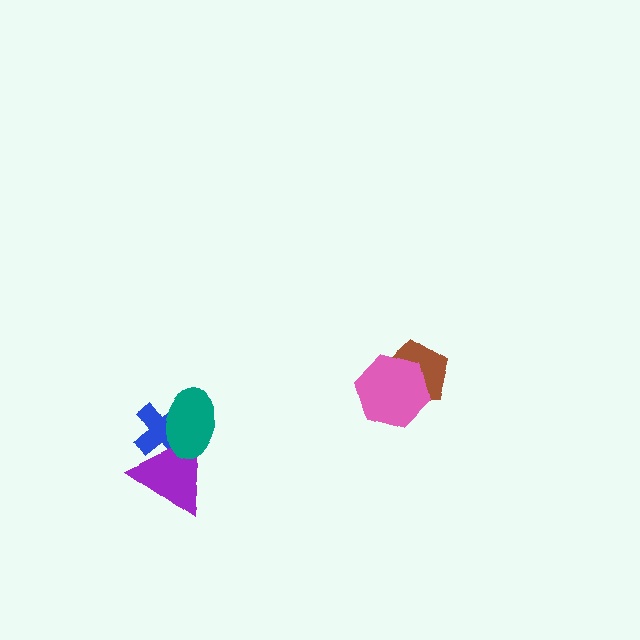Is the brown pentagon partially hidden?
Yes, it is partially covered by another shape.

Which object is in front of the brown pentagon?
The pink hexagon is in front of the brown pentagon.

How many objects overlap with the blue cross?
2 objects overlap with the blue cross.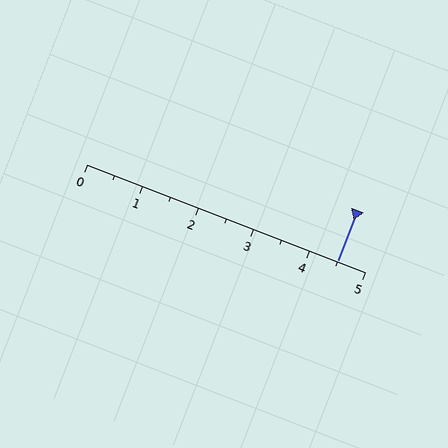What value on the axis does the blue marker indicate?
The marker indicates approximately 4.5.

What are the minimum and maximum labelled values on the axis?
The axis runs from 0 to 5.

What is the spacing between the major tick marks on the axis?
The major ticks are spaced 1 apart.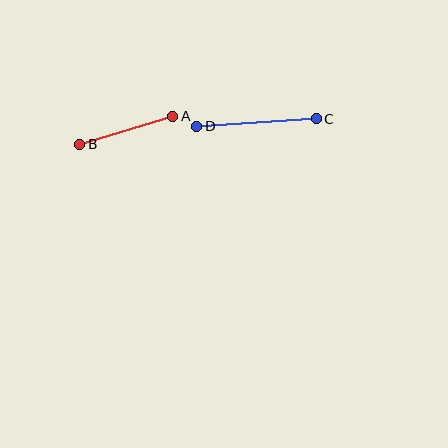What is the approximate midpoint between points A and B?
The midpoint is at approximately (126, 130) pixels.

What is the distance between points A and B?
The distance is approximately 97 pixels.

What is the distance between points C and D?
The distance is approximately 120 pixels.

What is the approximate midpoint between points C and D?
The midpoint is at approximately (256, 123) pixels.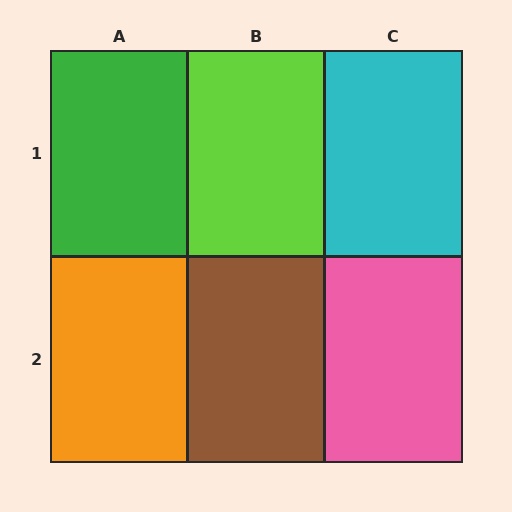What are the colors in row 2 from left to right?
Orange, brown, pink.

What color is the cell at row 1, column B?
Lime.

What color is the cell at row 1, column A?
Green.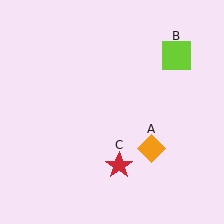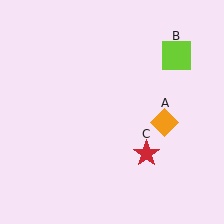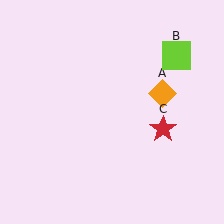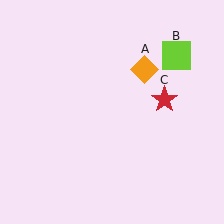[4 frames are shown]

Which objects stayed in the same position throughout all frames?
Lime square (object B) remained stationary.